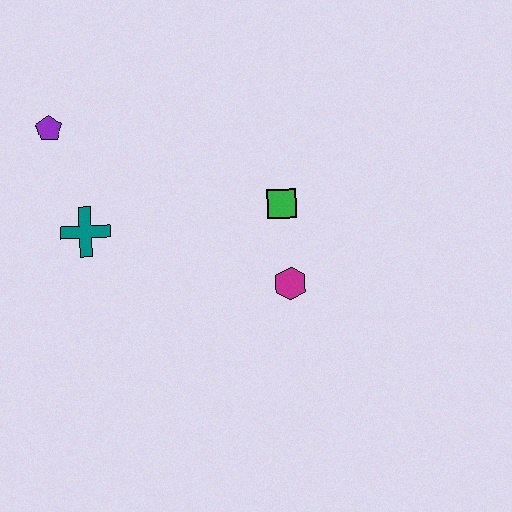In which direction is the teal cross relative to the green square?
The teal cross is to the left of the green square.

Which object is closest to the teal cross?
The purple pentagon is closest to the teal cross.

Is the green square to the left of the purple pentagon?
No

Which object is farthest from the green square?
The purple pentagon is farthest from the green square.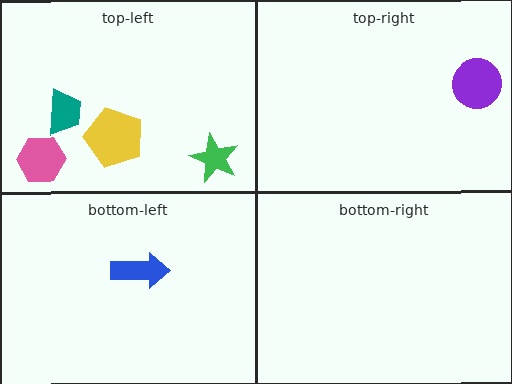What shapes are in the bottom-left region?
The blue arrow.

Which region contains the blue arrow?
The bottom-left region.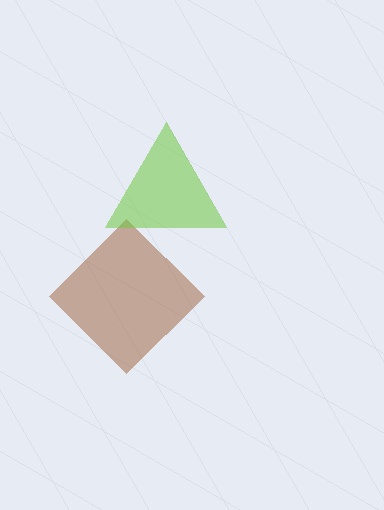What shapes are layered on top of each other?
The layered shapes are: a brown diamond, a lime triangle.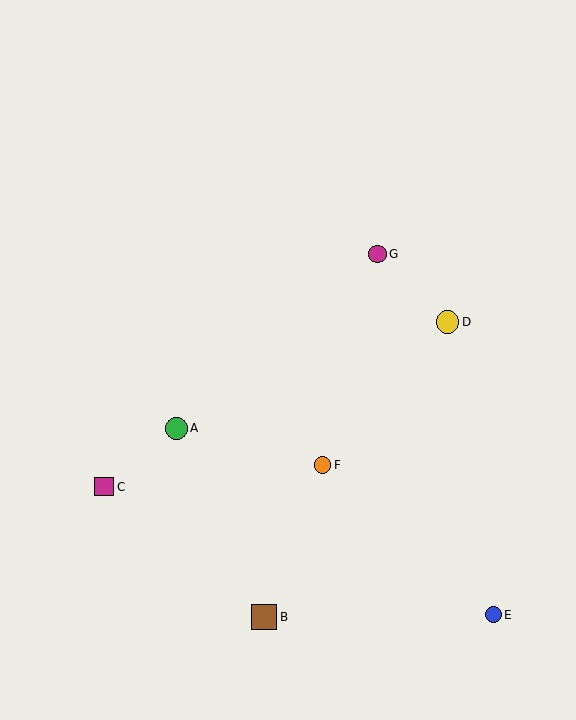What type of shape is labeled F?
Shape F is an orange circle.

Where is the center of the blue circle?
The center of the blue circle is at (493, 615).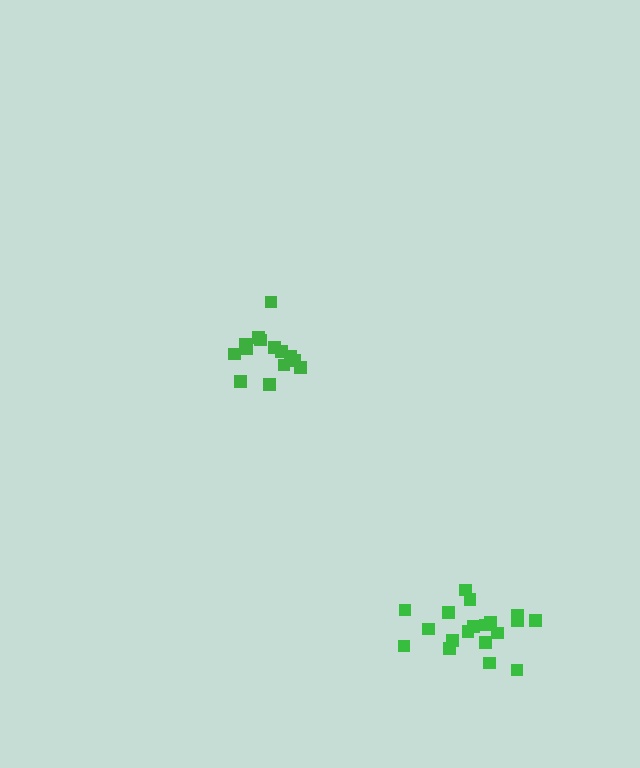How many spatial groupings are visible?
There are 2 spatial groupings.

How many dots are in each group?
Group 1: 14 dots, Group 2: 19 dots (33 total).